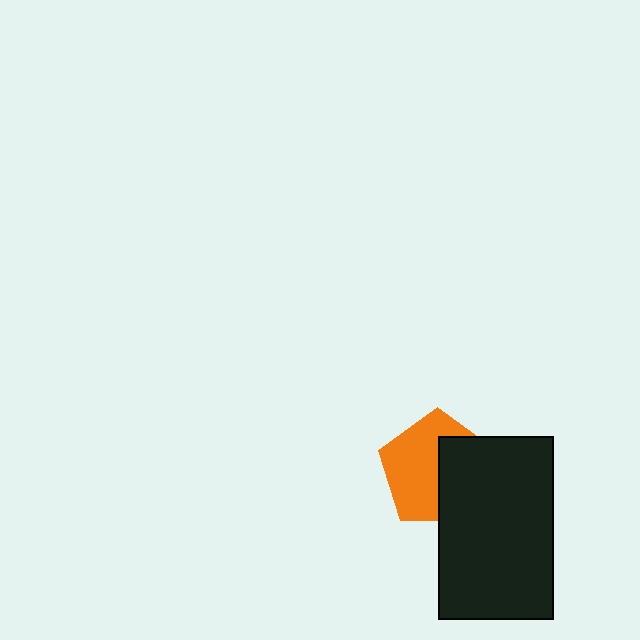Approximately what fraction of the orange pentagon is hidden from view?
Roughly 44% of the orange pentagon is hidden behind the black rectangle.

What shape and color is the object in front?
The object in front is a black rectangle.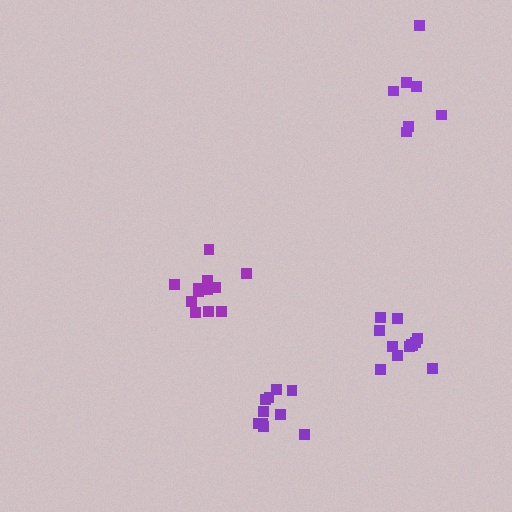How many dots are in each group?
Group 1: 12 dots, Group 2: 7 dots, Group 3: 10 dots, Group 4: 12 dots (41 total).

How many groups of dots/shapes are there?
There are 4 groups.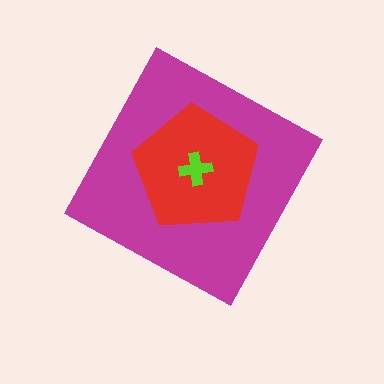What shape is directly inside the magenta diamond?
The red pentagon.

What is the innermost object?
The lime cross.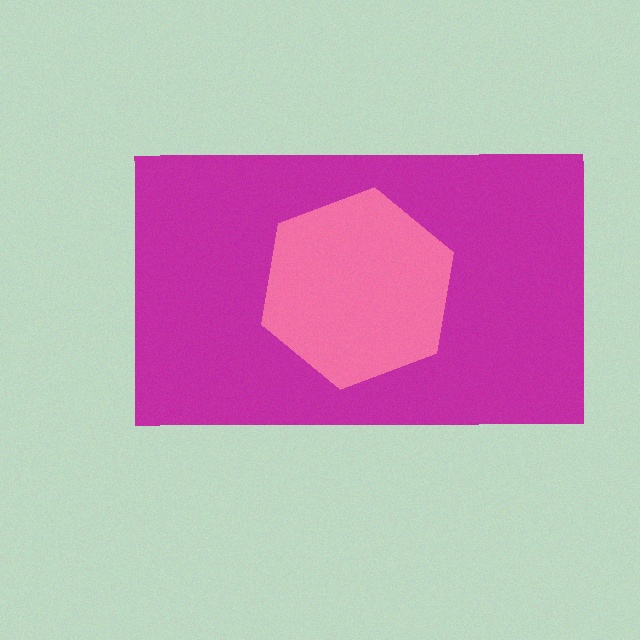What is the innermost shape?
The pink hexagon.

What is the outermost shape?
The magenta rectangle.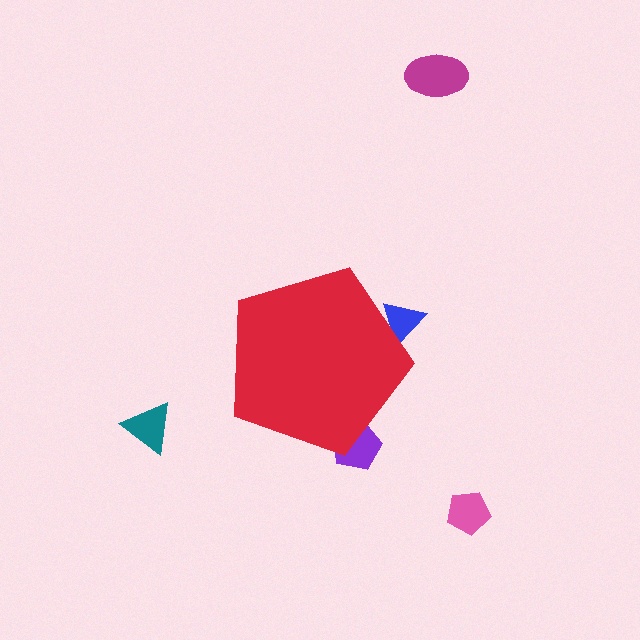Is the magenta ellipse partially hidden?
No, the magenta ellipse is fully visible.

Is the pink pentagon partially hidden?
No, the pink pentagon is fully visible.